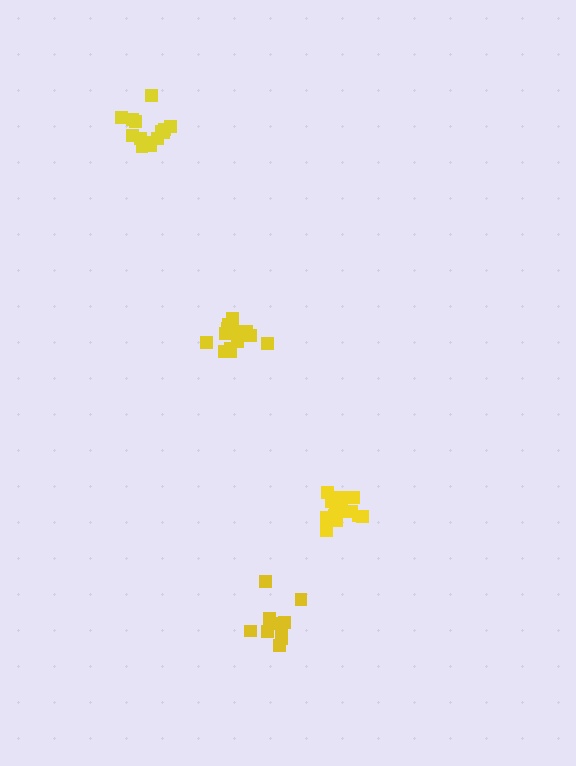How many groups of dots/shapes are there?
There are 4 groups.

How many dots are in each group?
Group 1: 10 dots, Group 2: 13 dots, Group 3: 15 dots, Group 4: 14 dots (52 total).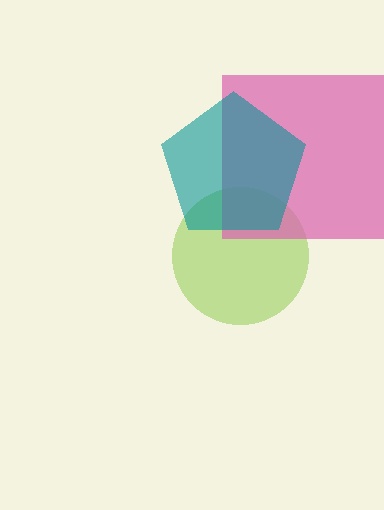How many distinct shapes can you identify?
There are 3 distinct shapes: a lime circle, a pink square, a teal pentagon.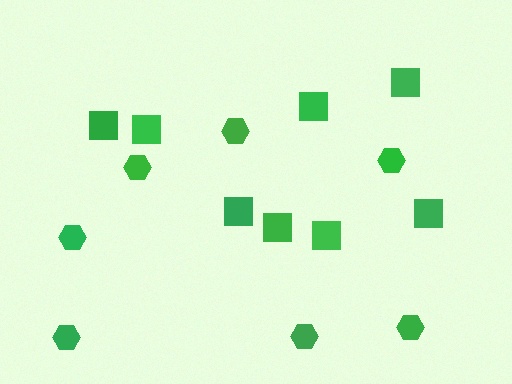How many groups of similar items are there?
There are 2 groups: one group of squares (8) and one group of hexagons (7).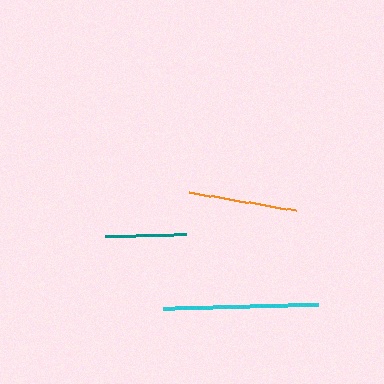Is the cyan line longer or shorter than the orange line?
The cyan line is longer than the orange line.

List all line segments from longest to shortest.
From longest to shortest: cyan, orange, teal.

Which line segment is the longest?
The cyan line is the longest at approximately 155 pixels.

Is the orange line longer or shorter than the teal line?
The orange line is longer than the teal line.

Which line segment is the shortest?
The teal line is the shortest at approximately 81 pixels.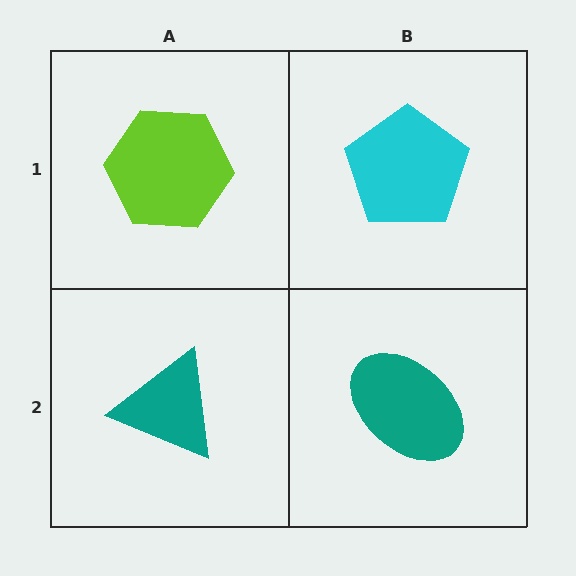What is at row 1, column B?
A cyan pentagon.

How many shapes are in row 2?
2 shapes.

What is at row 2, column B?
A teal ellipse.